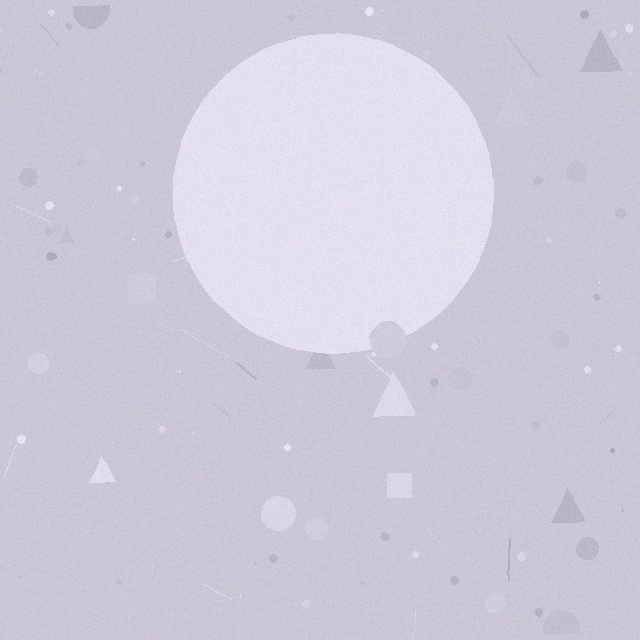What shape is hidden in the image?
A circle is hidden in the image.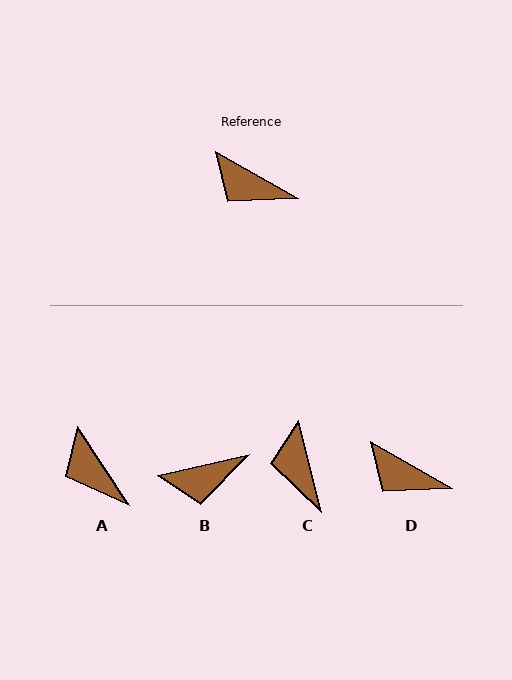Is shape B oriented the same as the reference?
No, it is off by about 43 degrees.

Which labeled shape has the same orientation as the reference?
D.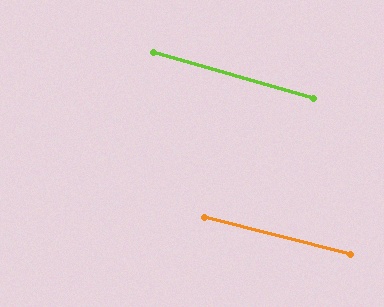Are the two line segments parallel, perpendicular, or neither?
Parallel — their directions differ by only 1.9°.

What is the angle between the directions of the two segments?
Approximately 2 degrees.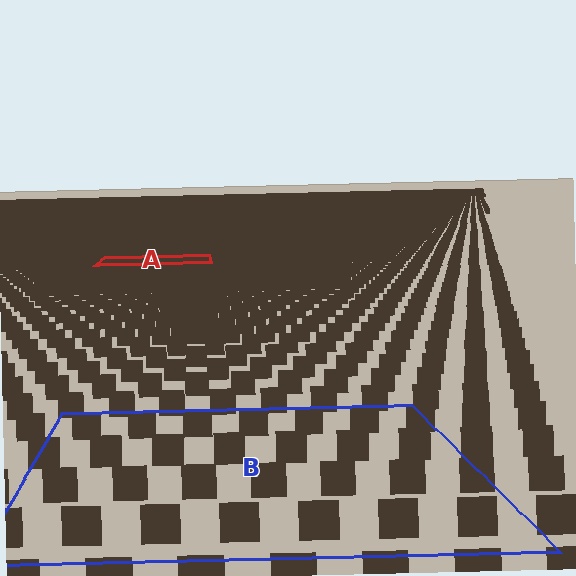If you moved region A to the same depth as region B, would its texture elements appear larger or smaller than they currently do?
They would appear larger. At a closer depth, the same texture elements are projected at a bigger on-screen size.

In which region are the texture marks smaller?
The texture marks are smaller in region A, because it is farther away.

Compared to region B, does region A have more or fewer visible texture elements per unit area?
Region A has more texture elements per unit area — they are packed more densely because it is farther away.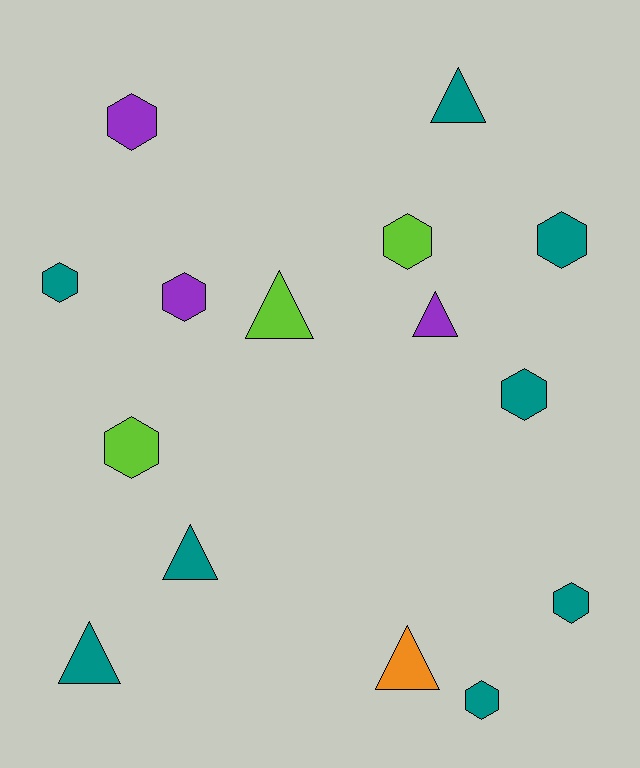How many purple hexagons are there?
There are 2 purple hexagons.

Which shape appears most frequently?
Hexagon, with 9 objects.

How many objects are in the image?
There are 15 objects.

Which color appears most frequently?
Teal, with 8 objects.